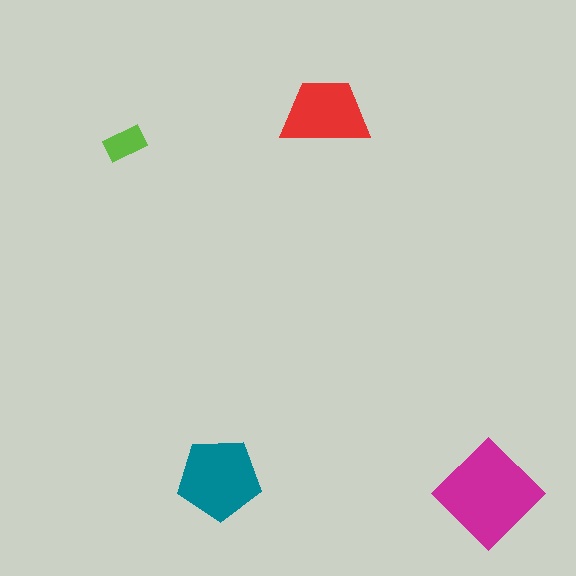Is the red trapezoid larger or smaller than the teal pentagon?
Smaller.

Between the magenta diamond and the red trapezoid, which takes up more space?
The magenta diamond.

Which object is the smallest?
The lime rectangle.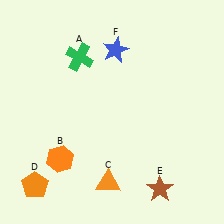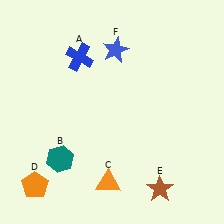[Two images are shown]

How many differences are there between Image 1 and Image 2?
There are 2 differences between the two images.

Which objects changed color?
A changed from green to blue. B changed from orange to teal.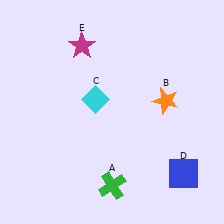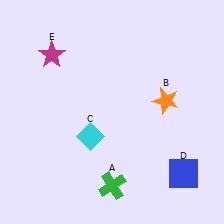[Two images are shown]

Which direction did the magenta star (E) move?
The magenta star (E) moved left.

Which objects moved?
The objects that moved are: the cyan diamond (C), the magenta star (E).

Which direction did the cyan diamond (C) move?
The cyan diamond (C) moved down.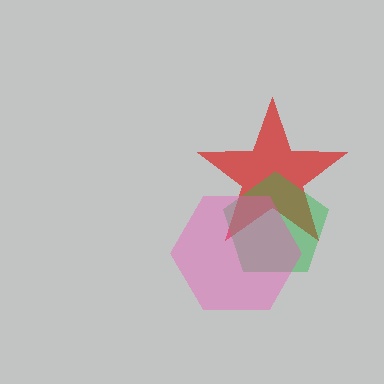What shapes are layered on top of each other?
The layered shapes are: a red star, a green pentagon, a pink hexagon.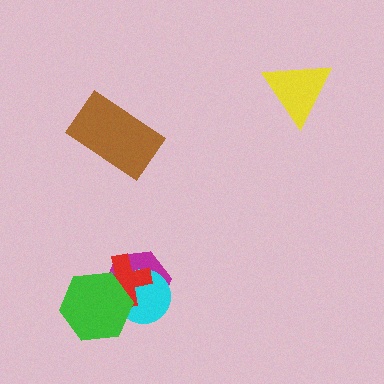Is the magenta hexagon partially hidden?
Yes, it is partially covered by another shape.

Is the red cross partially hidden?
Yes, it is partially covered by another shape.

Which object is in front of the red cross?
The green hexagon is in front of the red cross.